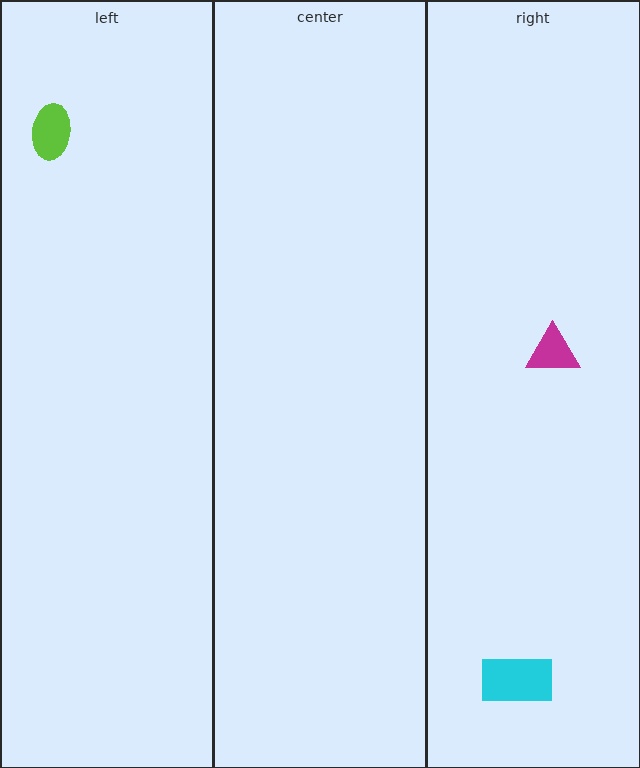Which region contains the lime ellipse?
The left region.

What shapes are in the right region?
The magenta triangle, the cyan rectangle.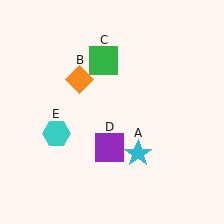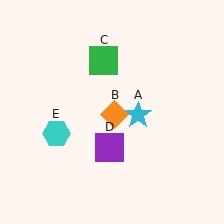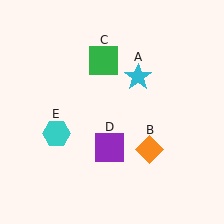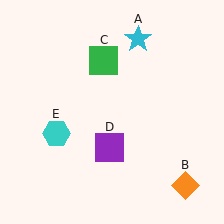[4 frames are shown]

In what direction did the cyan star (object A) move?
The cyan star (object A) moved up.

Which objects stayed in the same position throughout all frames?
Green square (object C) and purple square (object D) and cyan hexagon (object E) remained stationary.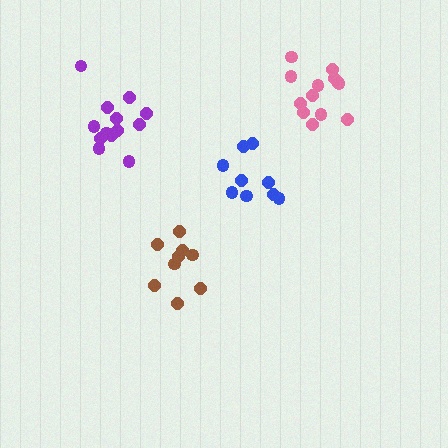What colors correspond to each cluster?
The clusters are colored: purple, blue, brown, pink.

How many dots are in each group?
Group 1: 13 dots, Group 2: 9 dots, Group 3: 9 dots, Group 4: 13 dots (44 total).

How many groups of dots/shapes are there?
There are 4 groups.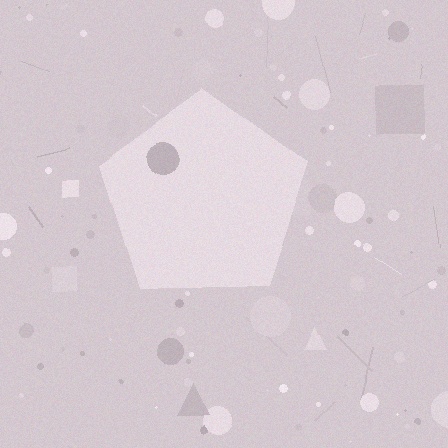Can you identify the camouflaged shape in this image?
The camouflaged shape is a pentagon.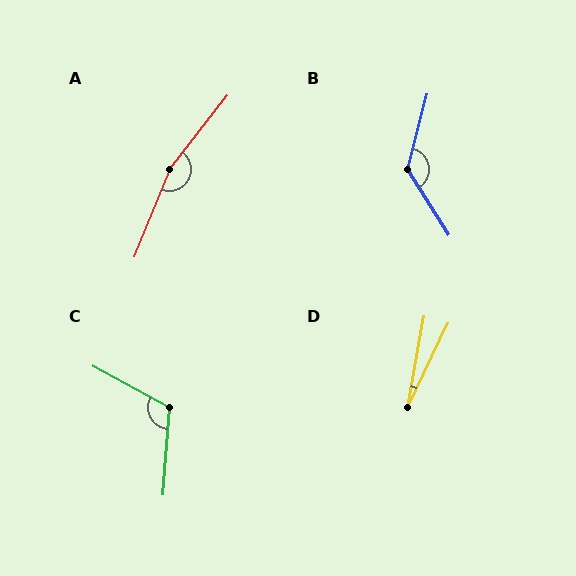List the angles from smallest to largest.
D (16°), C (114°), B (133°), A (164°).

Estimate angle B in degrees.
Approximately 133 degrees.